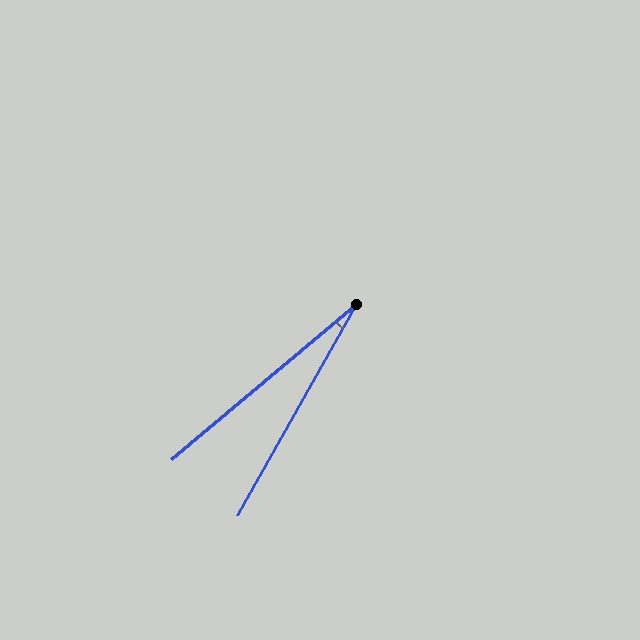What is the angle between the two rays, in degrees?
Approximately 21 degrees.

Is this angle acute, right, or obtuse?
It is acute.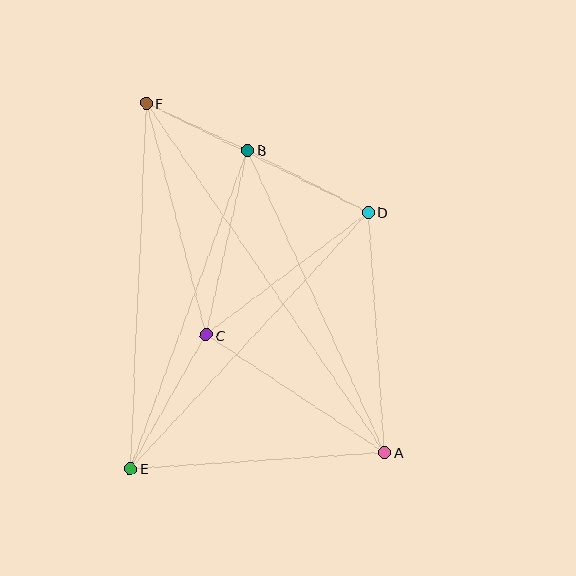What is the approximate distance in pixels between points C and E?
The distance between C and E is approximately 154 pixels.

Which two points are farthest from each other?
Points A and F are farthest from each other.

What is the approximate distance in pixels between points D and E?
The distance between D and E is approximately 349 pixels.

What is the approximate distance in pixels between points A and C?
The distance between A and C is approximately 214 pixels.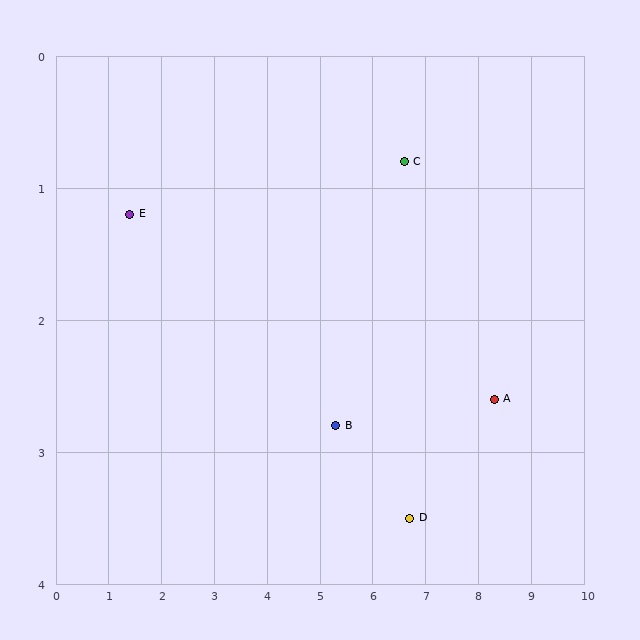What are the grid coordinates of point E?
Point E is at approximately (1.4, 1.2).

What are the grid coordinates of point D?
Point D is at approximately (6.7, 3.5).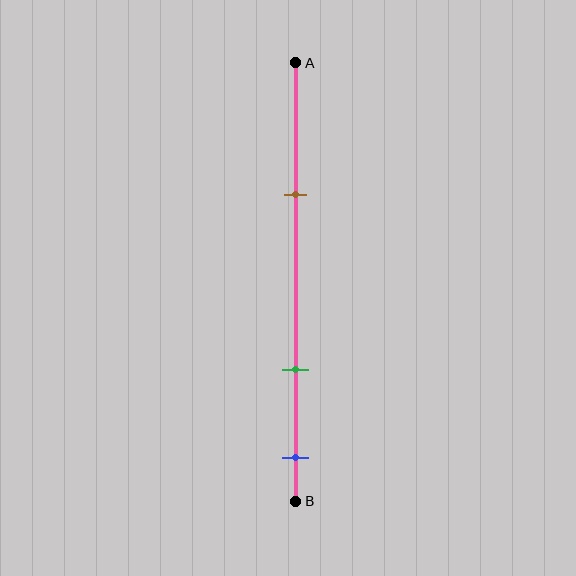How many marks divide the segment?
There are 3 marks dividing the segment.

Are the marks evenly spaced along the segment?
No, the marks are not evenly spaced.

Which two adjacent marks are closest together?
The green and blue marks are the closest adjacent pair.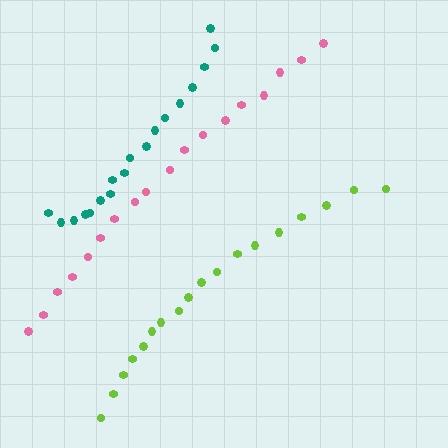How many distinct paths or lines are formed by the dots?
There are 3 distinct paths.